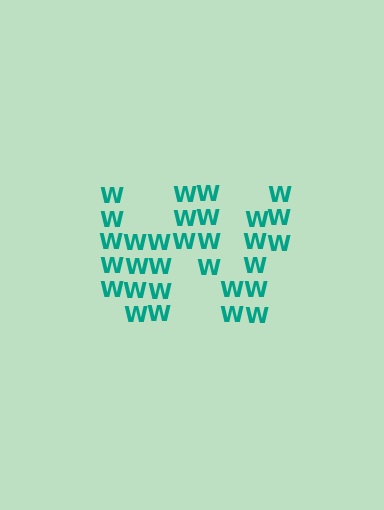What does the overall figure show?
The overall figure shows the letter W.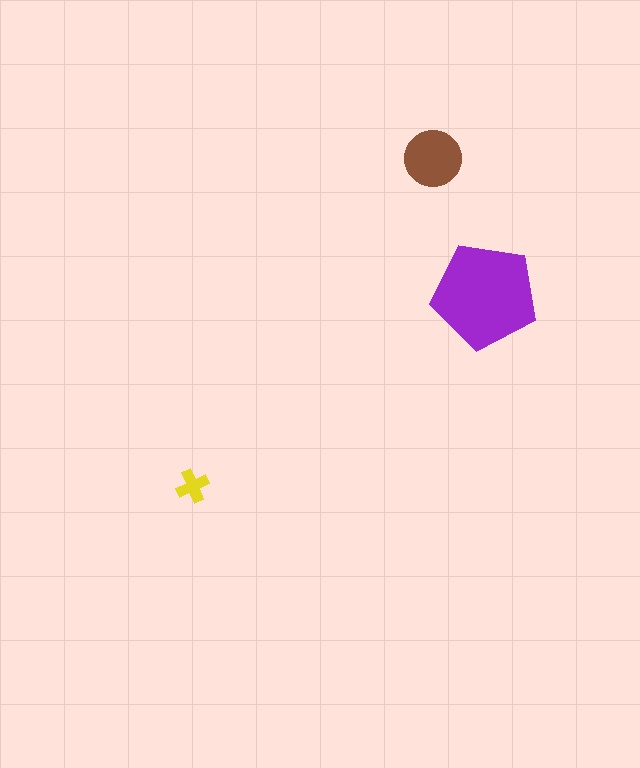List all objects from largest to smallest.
The purple pentagon, the brown circle, the yellow cross.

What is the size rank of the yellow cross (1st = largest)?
3rd.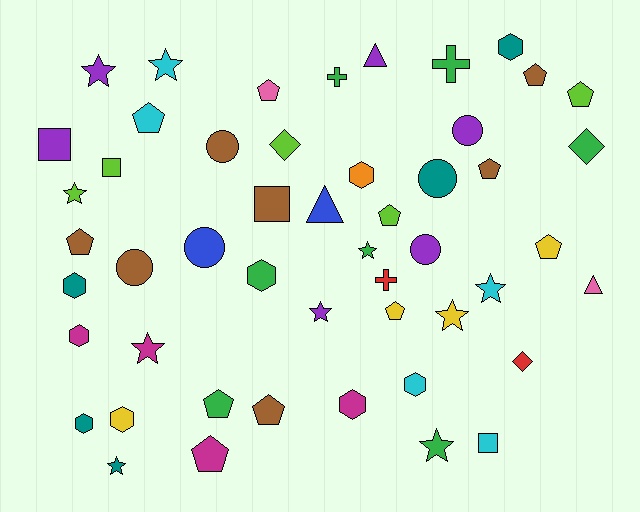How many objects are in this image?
There are 50 objects.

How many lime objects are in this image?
There are 5 lime objects.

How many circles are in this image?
There are 6 circles.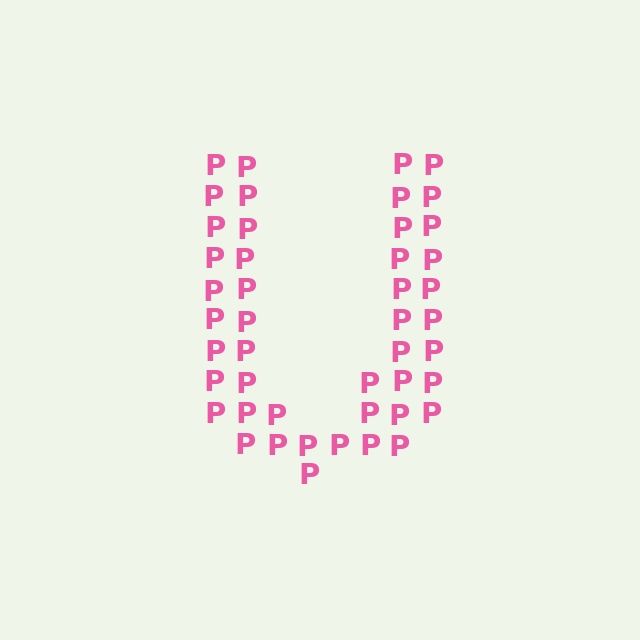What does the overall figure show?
The overall figure shows the letter U.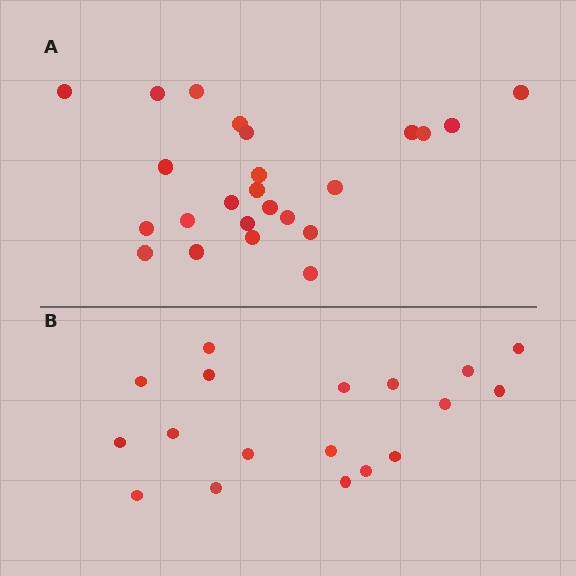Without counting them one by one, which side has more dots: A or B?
Region A (the top region) has more dots.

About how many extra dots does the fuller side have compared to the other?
Region A has about 6 more dots than region B.